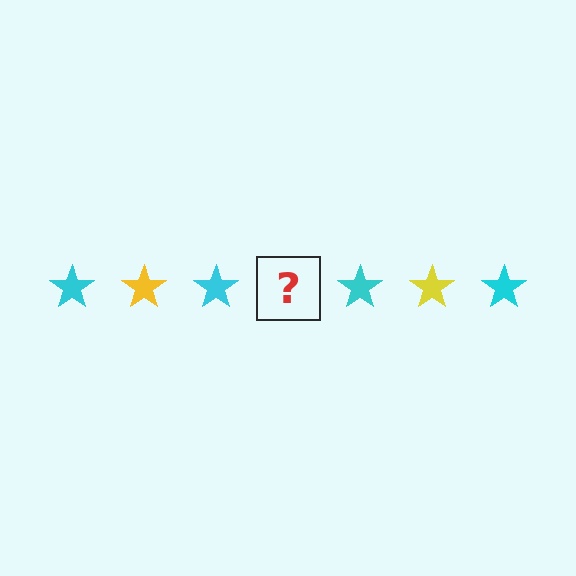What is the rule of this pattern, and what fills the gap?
The rule is that the pattern cycles through cyan, yellow stars. The gap should be filled with a yellow star.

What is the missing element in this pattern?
The missing element is a yellow star.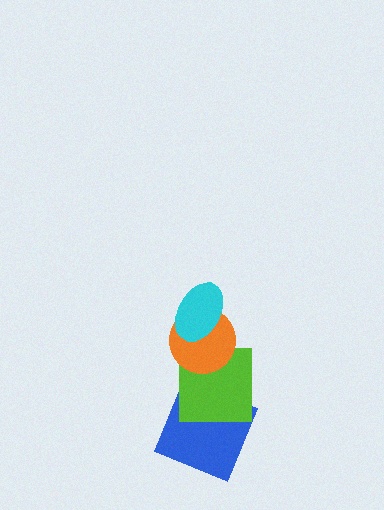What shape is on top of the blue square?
The lime square is on top of the blue square.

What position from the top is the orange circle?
The orange circle is 2nd from the top.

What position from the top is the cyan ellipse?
The cyan ellipse is 1st from the top.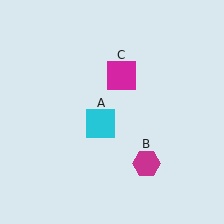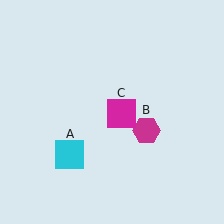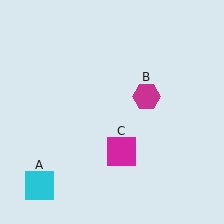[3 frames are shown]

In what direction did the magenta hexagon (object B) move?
The magenta hexagon (object B) moved up.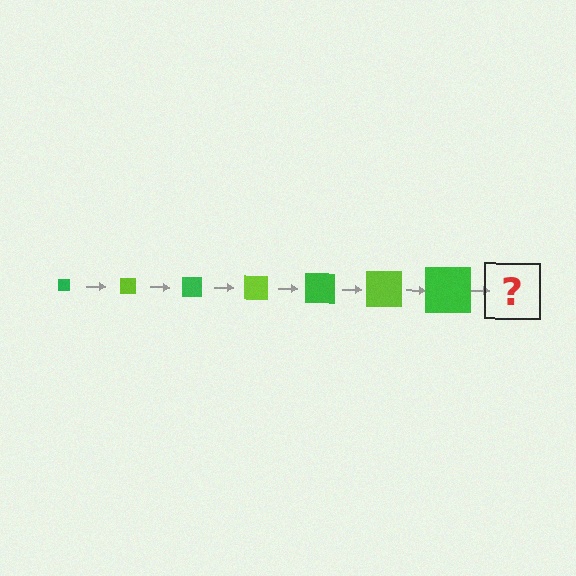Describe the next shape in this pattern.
It should be a lime square, larger than the previous one.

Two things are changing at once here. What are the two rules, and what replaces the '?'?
The two rules are that the square grows larger each step and the color cycles through green and lime. The '?' should be a lime square, larger than the previous one.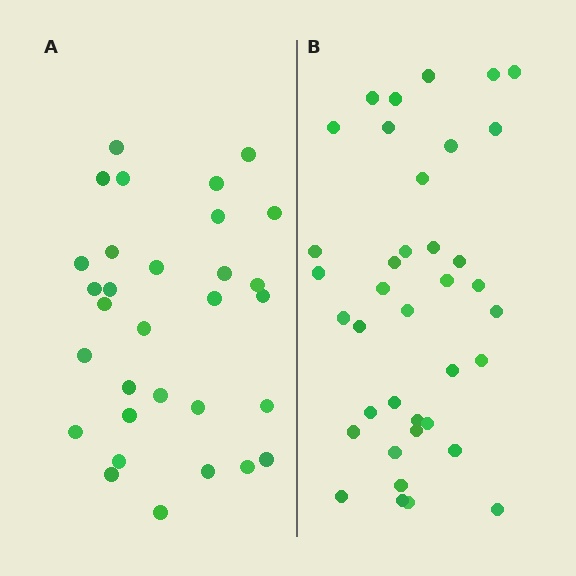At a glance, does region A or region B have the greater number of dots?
Region B (the right region) has more dots.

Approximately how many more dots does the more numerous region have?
Region B has roughly 8 or so more dots than region A.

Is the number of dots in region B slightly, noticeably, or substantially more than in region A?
Region B has only slightly more — the two regions are fairly close. The ratio is roughly 1.2 to 1.